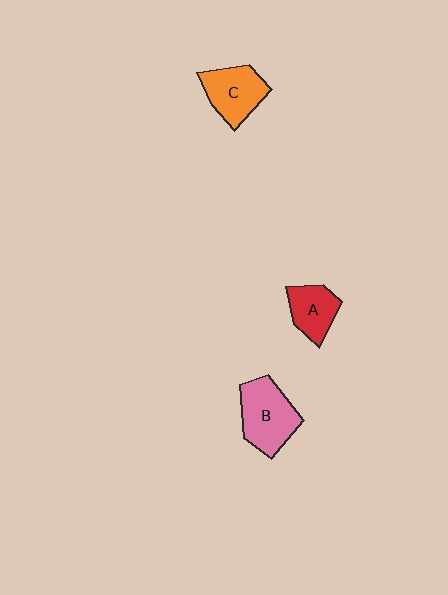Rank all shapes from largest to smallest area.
From largest to smallest: B (pink), C (orange), A (red).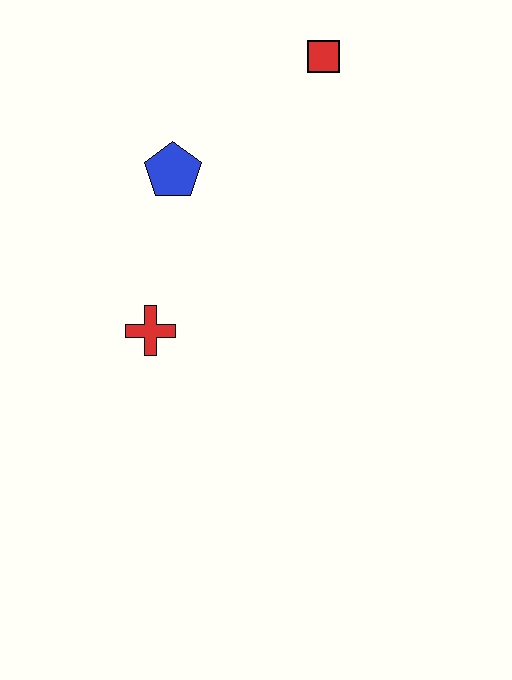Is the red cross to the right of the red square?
No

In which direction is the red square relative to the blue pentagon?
The red square is to the right of the blue pentagon.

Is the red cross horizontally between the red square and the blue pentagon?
No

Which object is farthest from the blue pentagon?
The red square is farthest from the blue pentagon.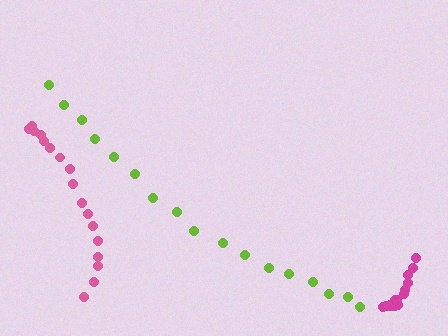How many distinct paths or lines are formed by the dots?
There are 3 distinct paths.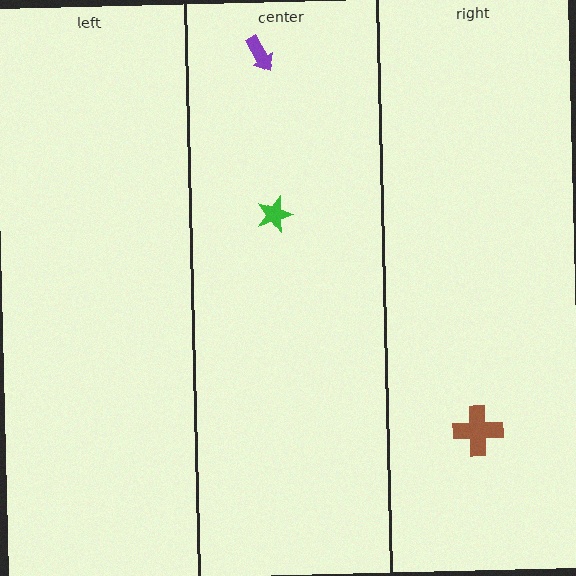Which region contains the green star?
The center region.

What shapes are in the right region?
The brown cross.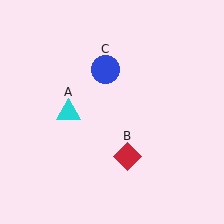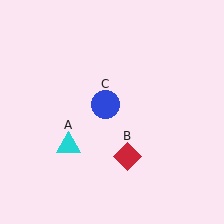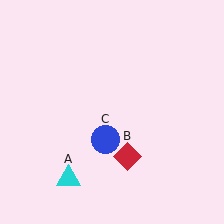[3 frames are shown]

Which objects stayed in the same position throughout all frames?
Red diamond (object B) remained stationary.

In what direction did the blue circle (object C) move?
The blue circle (object C) moved down.